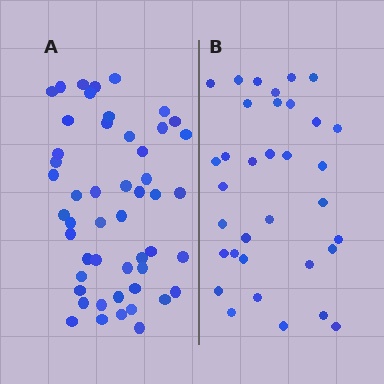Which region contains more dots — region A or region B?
Region A (the left region) has more dots.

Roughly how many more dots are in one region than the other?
Region A has approximately 15 more dots than region B.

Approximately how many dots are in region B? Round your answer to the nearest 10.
About 30 dots. (The exact count is 34, which rounds to 30.)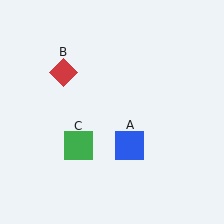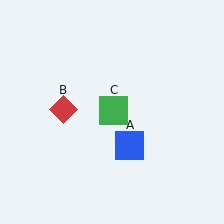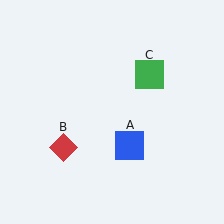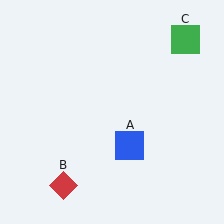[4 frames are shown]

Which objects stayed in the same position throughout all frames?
Blue square (object A) remained stationary.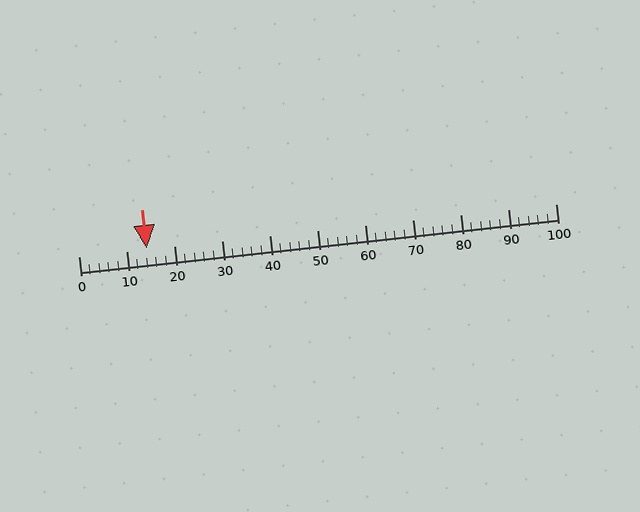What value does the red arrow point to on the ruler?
The red arrow points to approximately 14.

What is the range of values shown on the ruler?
The ruler shows values from 0 to 100.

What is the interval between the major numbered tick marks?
The major tick marks are spaced 10 units apart.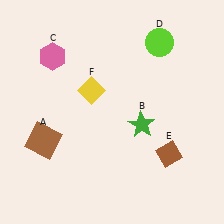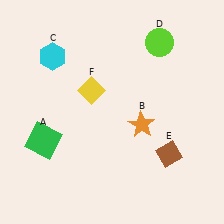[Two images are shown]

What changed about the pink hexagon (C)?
In Image 1, C is pink. In Image 2, it changed to cyan.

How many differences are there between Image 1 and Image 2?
There are 3 differences between the two images.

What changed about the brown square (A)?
In Image 1, A is brown. In Image 2, it changed to green.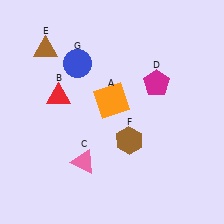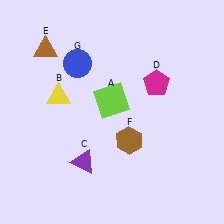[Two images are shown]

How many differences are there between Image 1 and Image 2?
There are 3 differences between the two images.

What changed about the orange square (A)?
In Image 1, A is orange. In Image 2, it changed to lime.